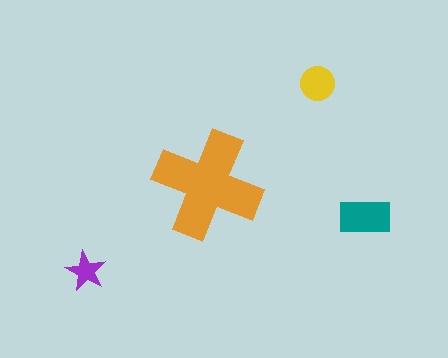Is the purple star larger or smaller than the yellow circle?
Smaller.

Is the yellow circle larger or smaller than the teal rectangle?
Smaller.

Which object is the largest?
The orange cross.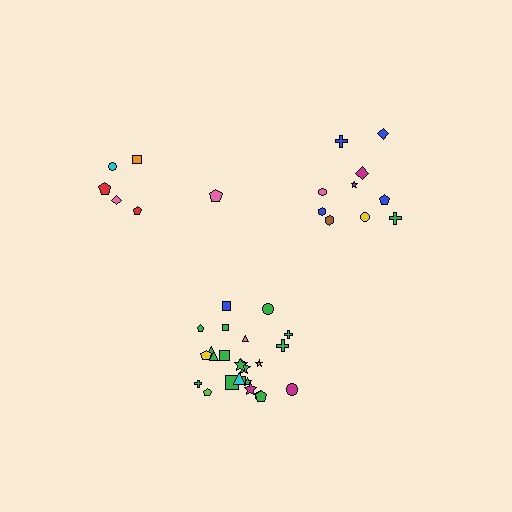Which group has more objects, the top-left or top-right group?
The top-right group.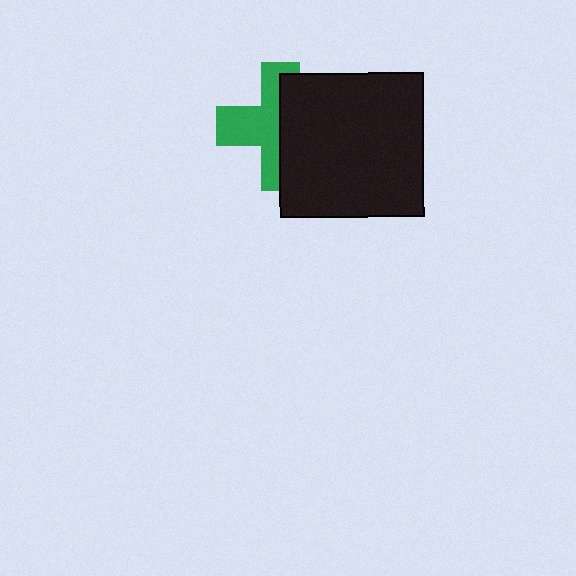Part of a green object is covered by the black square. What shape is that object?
It is a cross.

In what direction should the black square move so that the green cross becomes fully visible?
The black square should move right. That is the shortest direction to clear the overlap and leave the green cross fully visible.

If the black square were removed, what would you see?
You would see the complete green cross.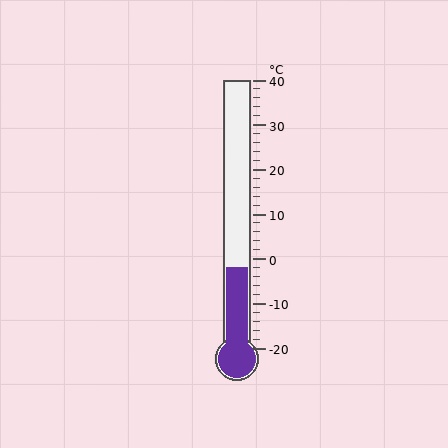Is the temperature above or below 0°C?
The temperature is below 0°C.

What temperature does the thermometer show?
The thermometer shows approximately -2°C.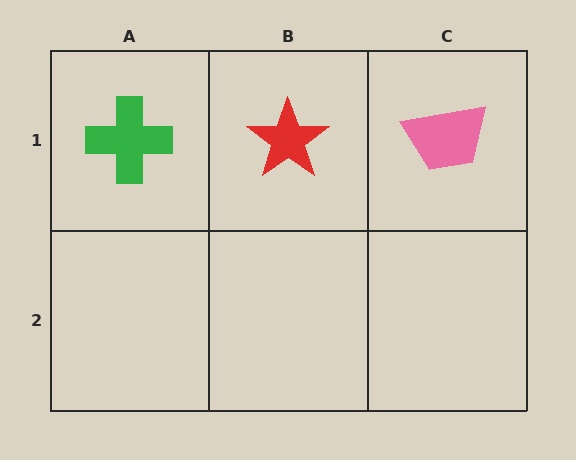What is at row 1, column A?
A green cross.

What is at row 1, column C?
A pink trapezoid.